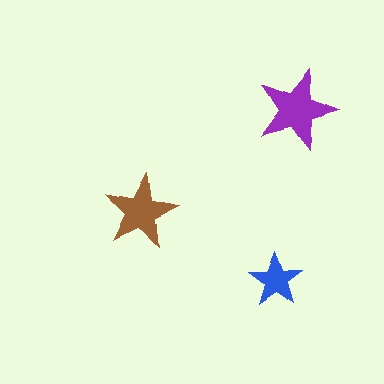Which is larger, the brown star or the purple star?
The purple one.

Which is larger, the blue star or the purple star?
The purple one.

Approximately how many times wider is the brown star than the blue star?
About 1.5 times wider.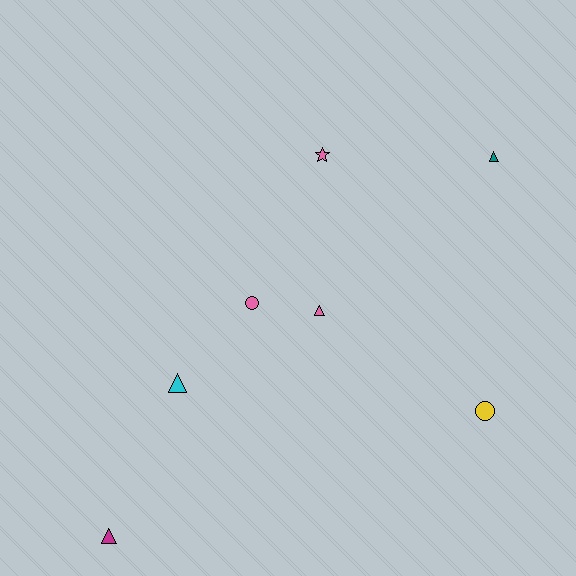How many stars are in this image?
There is 1 star.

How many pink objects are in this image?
There are 3 pink objects.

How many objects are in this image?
There are 7 objects.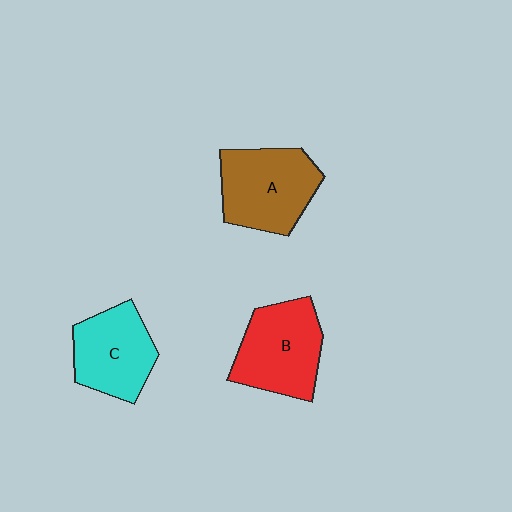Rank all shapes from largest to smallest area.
From largest to smallest: A (brown), B (red), C (cyan).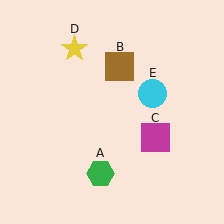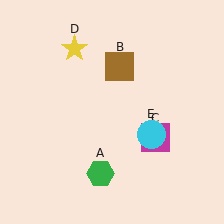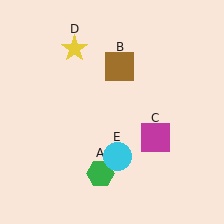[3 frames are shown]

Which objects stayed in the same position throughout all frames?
Green hexagon (object A) and brown square (object B) and magenta square (object C) and yellow star (object D) remained stationary.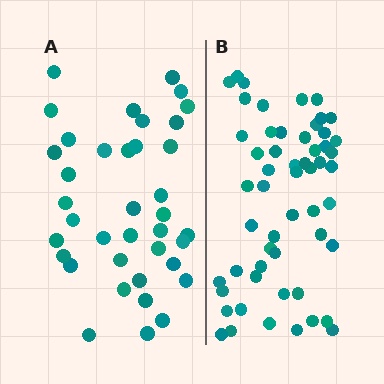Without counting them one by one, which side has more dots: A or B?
Region B (the right region) has more dots.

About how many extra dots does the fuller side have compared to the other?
Region B has approximately 15 more dots than region A.